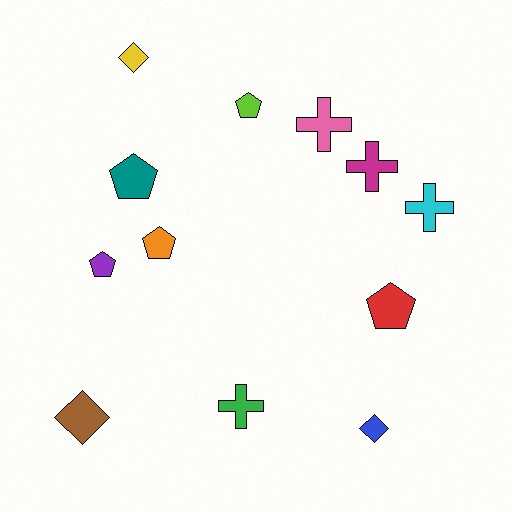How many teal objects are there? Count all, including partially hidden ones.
There is 1 teal object.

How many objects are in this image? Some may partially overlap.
There are 12 objects.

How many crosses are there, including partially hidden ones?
There are 4 crosses.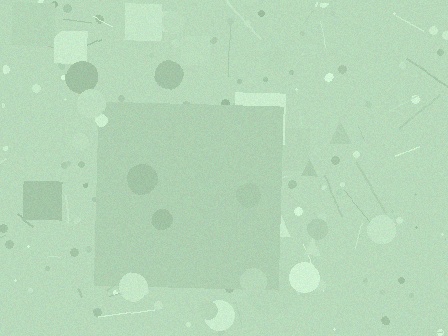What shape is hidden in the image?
A square is hidden in the image.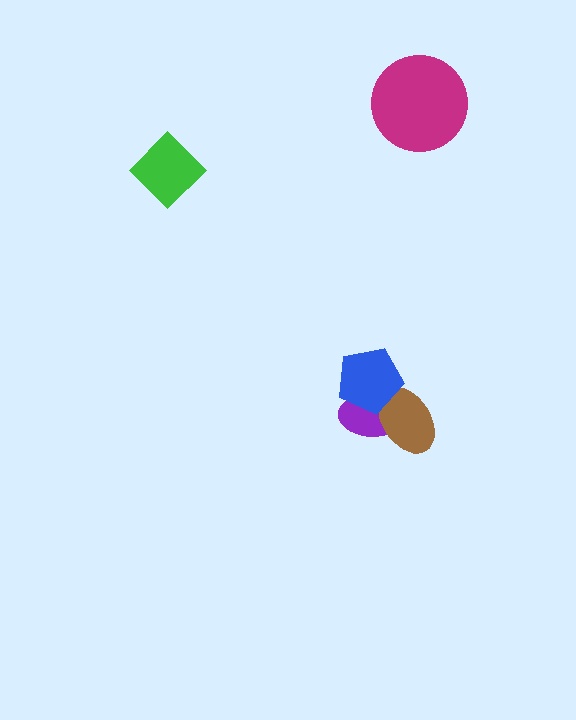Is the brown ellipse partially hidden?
Yes, it is partially covered by another shape.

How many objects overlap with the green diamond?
0 objects overlap with the green diamond.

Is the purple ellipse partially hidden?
Yes, it is partially covered by another shape.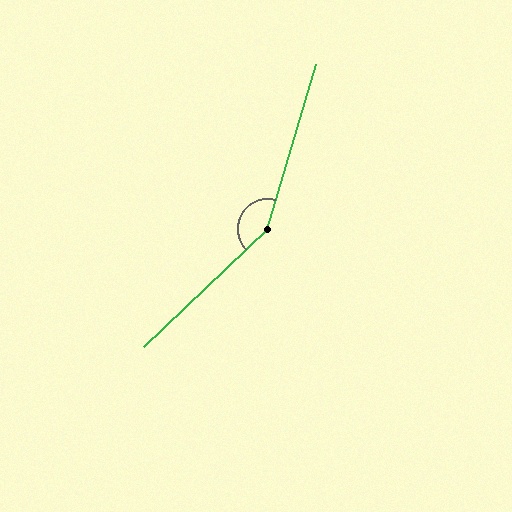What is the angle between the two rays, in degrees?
Approximately 150 degrees.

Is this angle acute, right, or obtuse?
It is obtuse.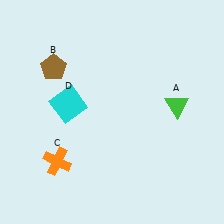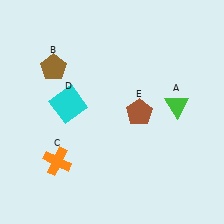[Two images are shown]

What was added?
A brown pentagon (E) was added in Image 2.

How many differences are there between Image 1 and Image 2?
There is 1 difference between the two images.